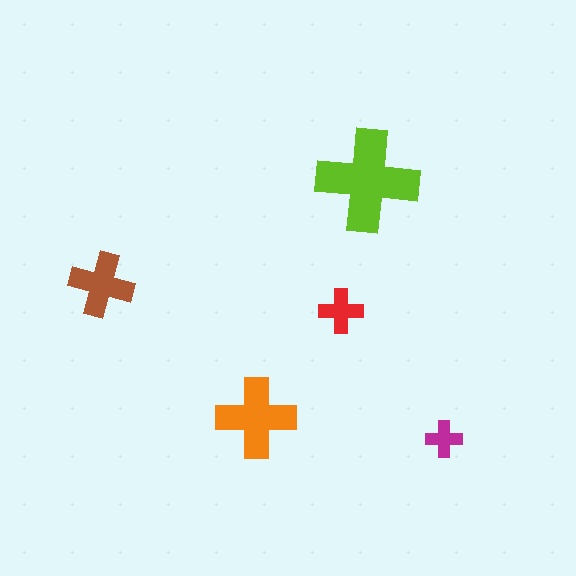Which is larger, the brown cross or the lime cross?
The lime one.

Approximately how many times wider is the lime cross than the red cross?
About 2.5 times wider.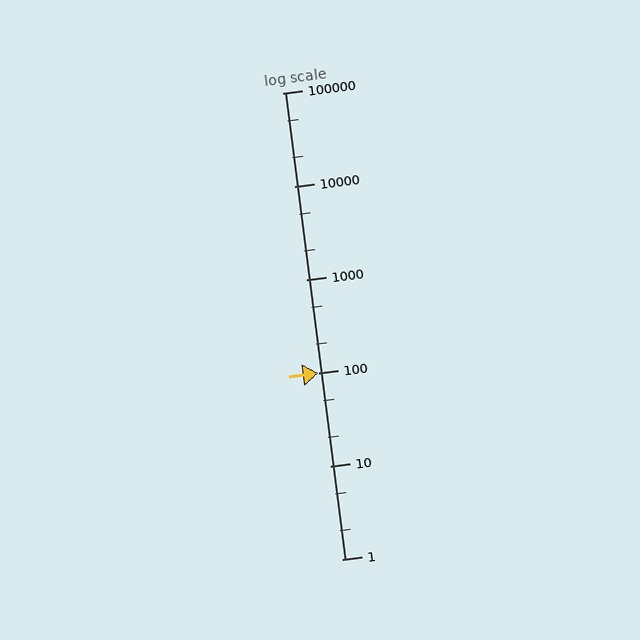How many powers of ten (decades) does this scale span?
The scale spans 5 decades, from 1 to 100000.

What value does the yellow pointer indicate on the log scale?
The pointer indicates approximately 100.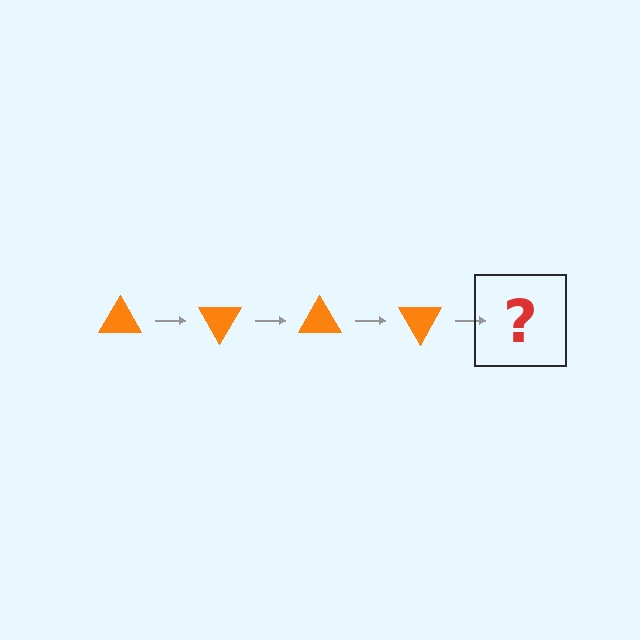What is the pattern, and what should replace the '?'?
The pattern is that the triangle rotates 60 degrees each step. The '?' should be an orange triangle rotated 240 degrees.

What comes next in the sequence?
The next element should be an orange triangle rotated 240 degrees.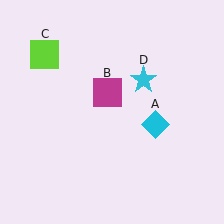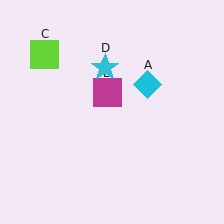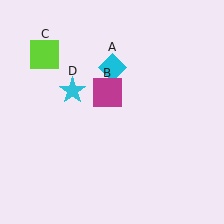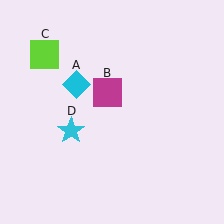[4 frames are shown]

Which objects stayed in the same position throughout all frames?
Magenta square (object B) and lime square (object C) remained stationary.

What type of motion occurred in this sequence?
The cyan diamond (object A), cyan star (object D) rotated counterclockwise around the center of the scene.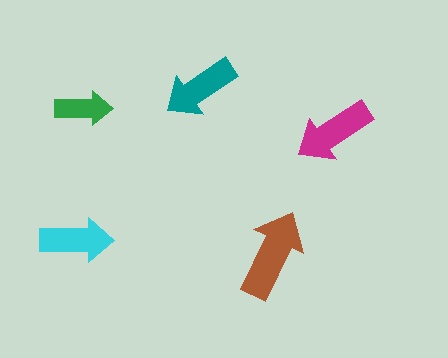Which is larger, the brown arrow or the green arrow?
The brown one.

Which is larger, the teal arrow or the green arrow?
The teal one.